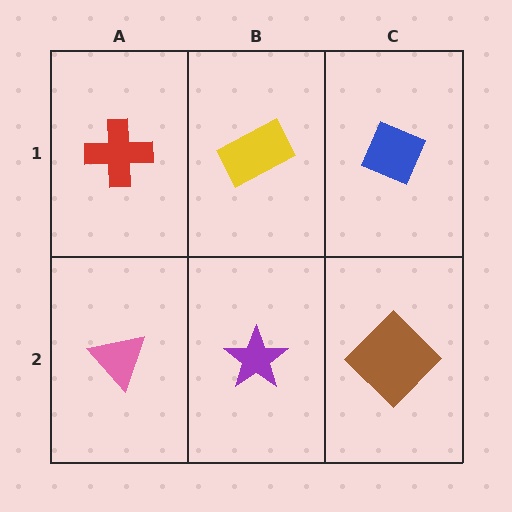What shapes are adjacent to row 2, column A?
A red cross (row 1, column A), a purple star (row 2, column B).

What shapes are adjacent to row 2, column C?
A blue diamond (row 1, column C), a purple star (row 2, column B).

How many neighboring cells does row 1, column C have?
2.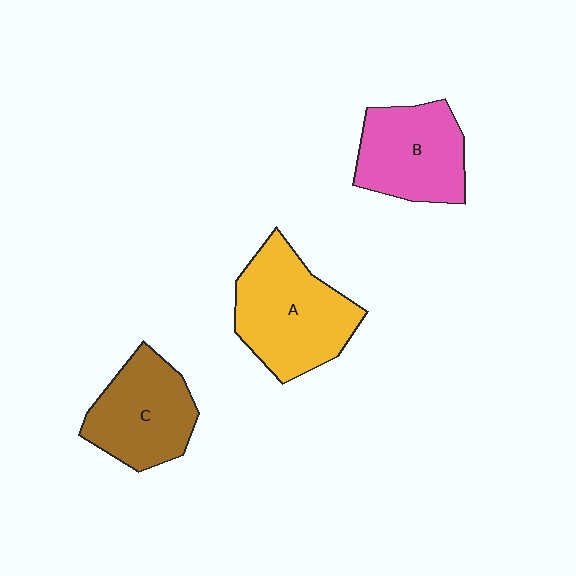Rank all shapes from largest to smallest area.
From largest to smallest: A (yellow), B (pink), C (brown).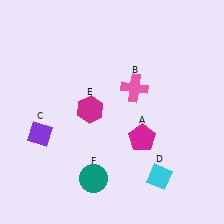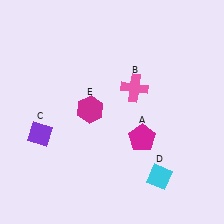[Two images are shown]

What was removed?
The teal circle (F) was removed in Image 2.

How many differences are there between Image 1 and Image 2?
There is 1 difference between the two images.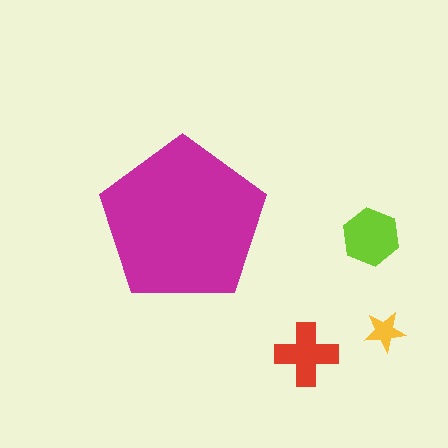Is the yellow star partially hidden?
No, the yellow star is fully visible.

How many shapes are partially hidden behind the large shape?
0 shapes are partially hidden.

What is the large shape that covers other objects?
A magenta pentagon.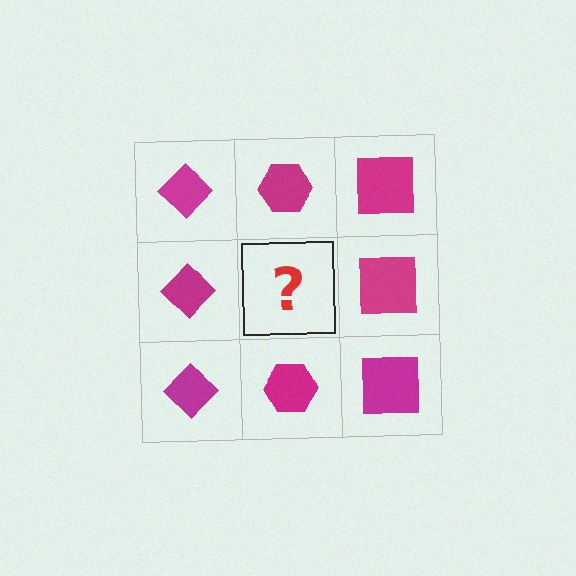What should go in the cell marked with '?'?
The missing cell should contain a magenta hexagon.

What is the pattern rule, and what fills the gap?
The rule is that each column has a consistent shape. The gap should be filled with a magenta hexagon.